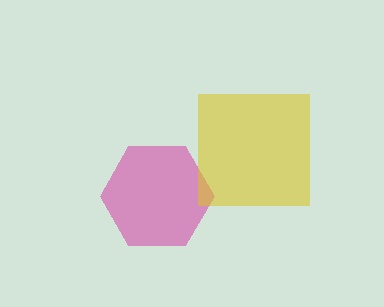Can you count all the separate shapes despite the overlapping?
Yes, there are 2 separate shapes.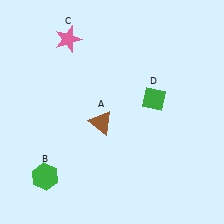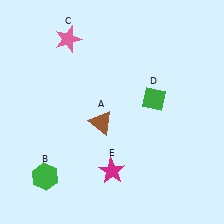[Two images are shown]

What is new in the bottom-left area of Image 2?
A magenta star (E) was added in the bottom-left area of Image 2.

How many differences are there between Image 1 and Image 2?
There is 1 difference between the two images.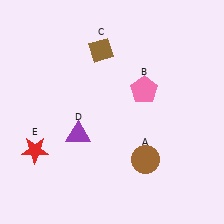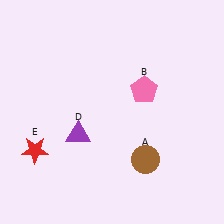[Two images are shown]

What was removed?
The brown diamond (C) was removed in Image 2.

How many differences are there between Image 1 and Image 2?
There is 1 difference between the two images.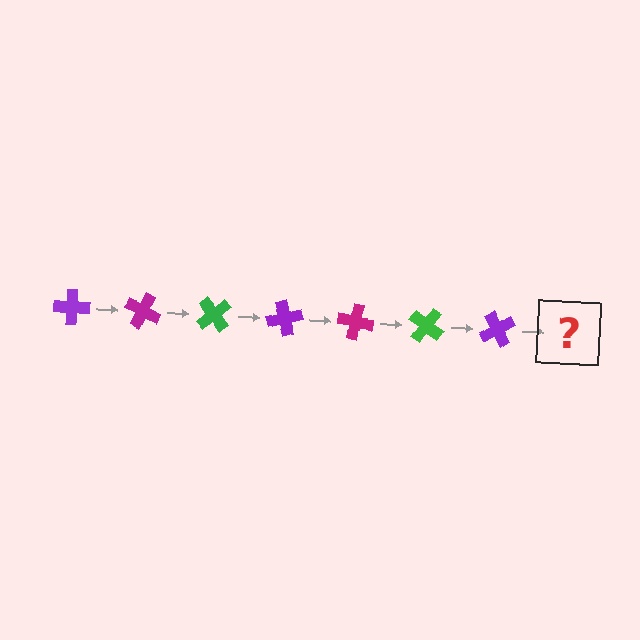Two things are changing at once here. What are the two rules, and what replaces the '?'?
The two rules are that it rotates 25 degrees each step and the color cycles through purple, magenta, and green. The '?' should be a magenta cross, rotated 175 degrees from the start.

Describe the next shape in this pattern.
It should be a magenta cross, rotated 175 degrees from the start.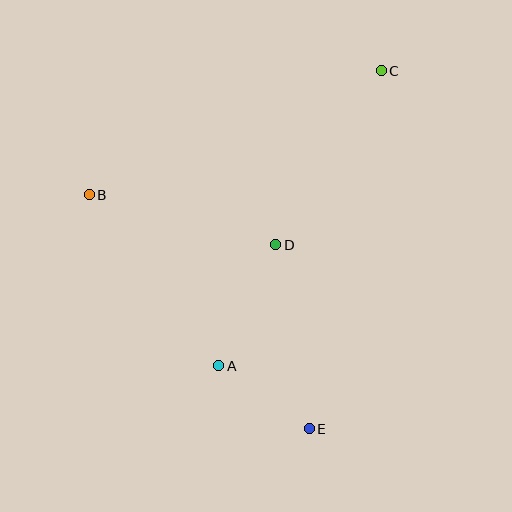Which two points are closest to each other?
Points A and E are closest to each other.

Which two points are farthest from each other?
Points C and E are farthest from each other.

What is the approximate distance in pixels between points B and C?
The distance between B and C is approximately 317 pixels.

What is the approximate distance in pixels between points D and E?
The distance between D and E is approximately 187 pixels.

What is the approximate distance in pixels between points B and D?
The distance between B and D is approximately 193 pixels.